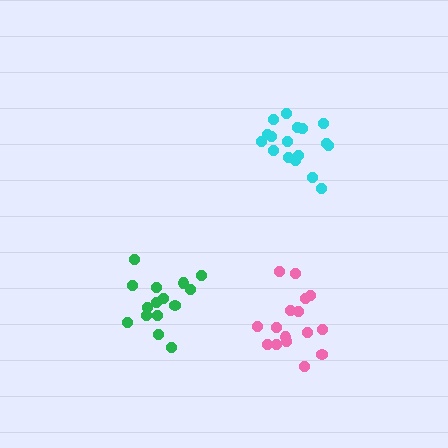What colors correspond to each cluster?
The clusters are colored: green, pink, cyan.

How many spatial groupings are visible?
There are 3 spatial groupings.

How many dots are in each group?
Group 1: 15 dots, Group 2: 16 dots, Group 3: 17 dots (48 total).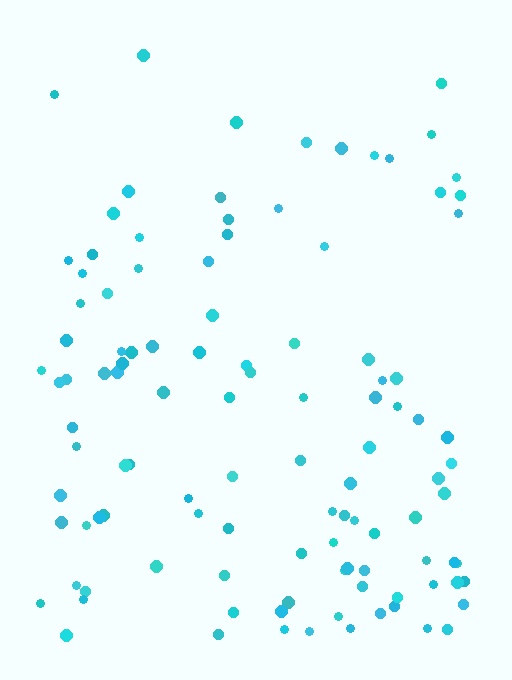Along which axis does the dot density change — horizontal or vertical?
Vertical.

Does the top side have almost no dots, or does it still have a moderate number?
Still a moderate number, just noticeably fewer than the bottom.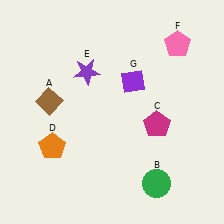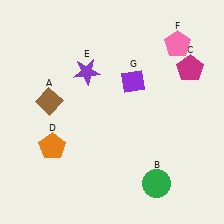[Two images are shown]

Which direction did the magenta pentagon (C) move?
The magenta pentagon (C) moved up.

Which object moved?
The magenta pentagon (C) moved up.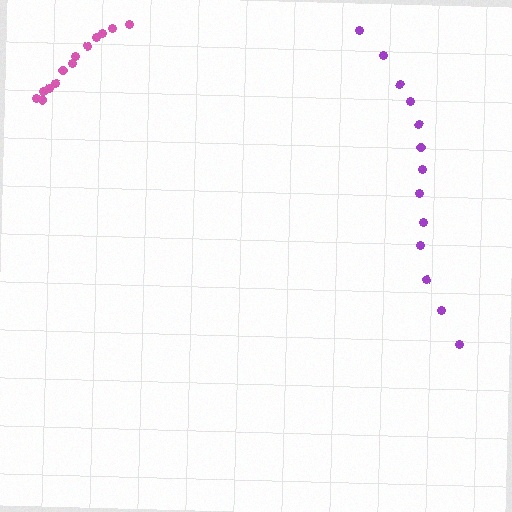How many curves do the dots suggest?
There are 2 distinct paths.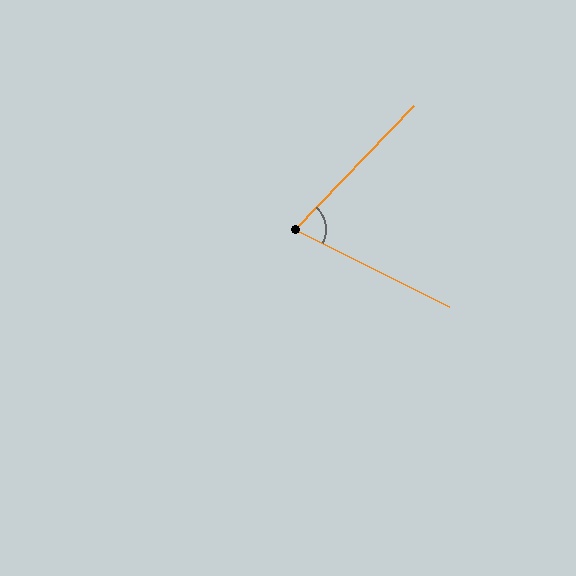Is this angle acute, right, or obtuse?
It is acute.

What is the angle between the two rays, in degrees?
Approximately 73 degrees.